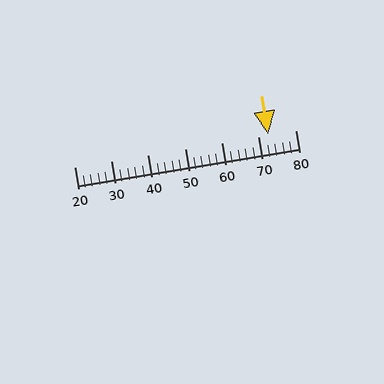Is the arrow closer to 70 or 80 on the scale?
The arrow is closer to 70.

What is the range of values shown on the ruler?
The ruler shows values from 20 to 80.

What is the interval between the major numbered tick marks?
The major tick marks are spaced 10 units apart.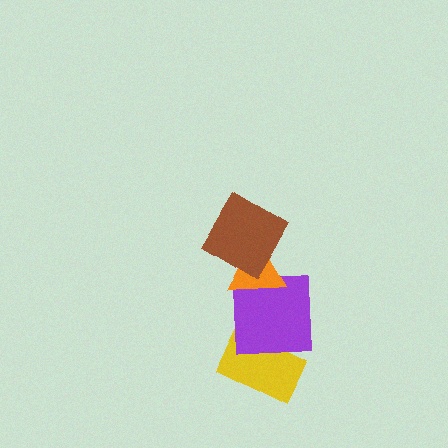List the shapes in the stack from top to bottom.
From top to bottom: the brown diamond, the orange triangle, the purple square, the yellow rectangle.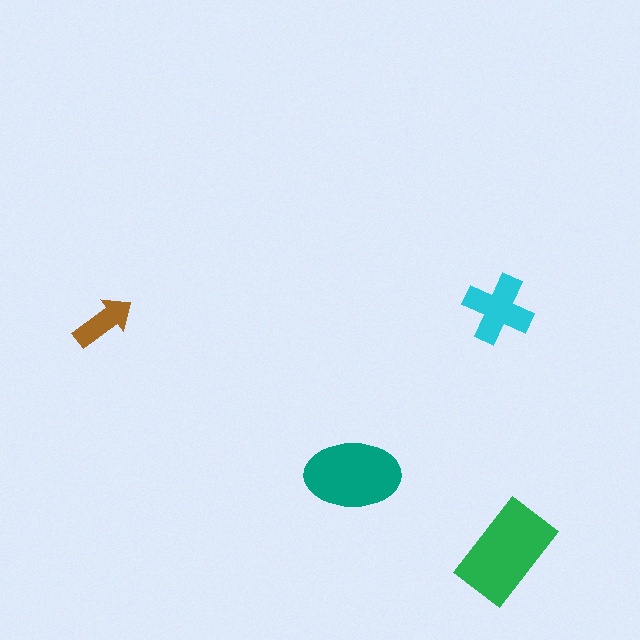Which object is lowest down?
The green rectangle is bottommost.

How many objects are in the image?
There are 4 objects in the image.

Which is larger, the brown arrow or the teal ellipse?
The teal ellipse.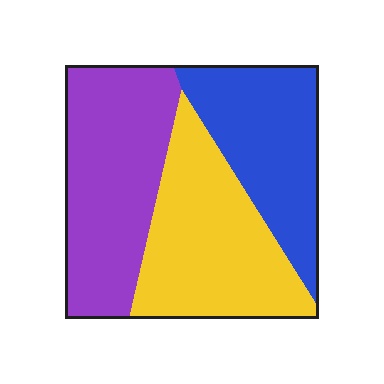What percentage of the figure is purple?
Purple covers 36% of the figure.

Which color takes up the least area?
Blue, at roughly 30%.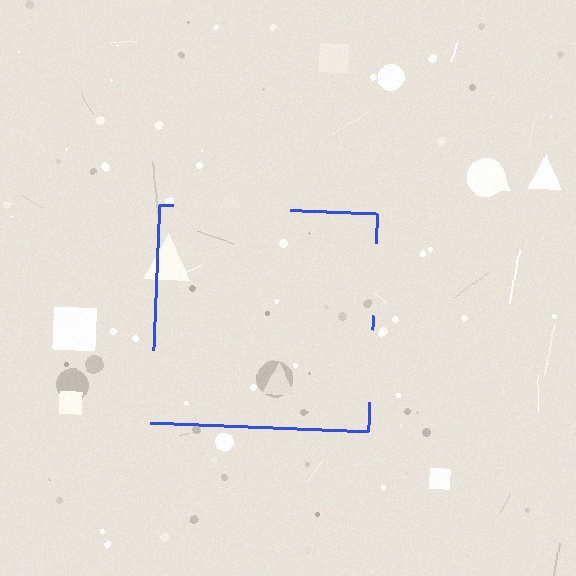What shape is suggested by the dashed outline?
The dashed outline suggests a square.